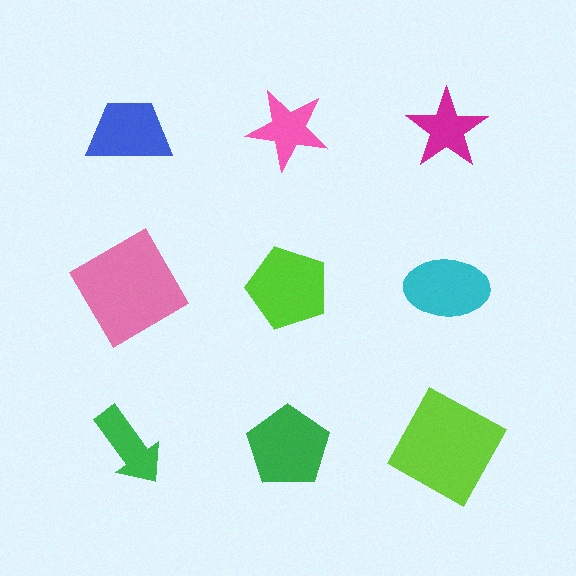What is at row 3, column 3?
A lime square.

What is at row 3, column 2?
A green pentagon.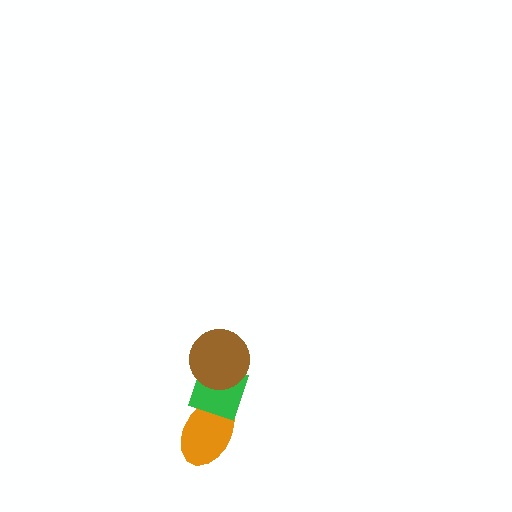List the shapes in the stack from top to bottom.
From top to bottom: the brown circle, the green diamond, the orange ellipse.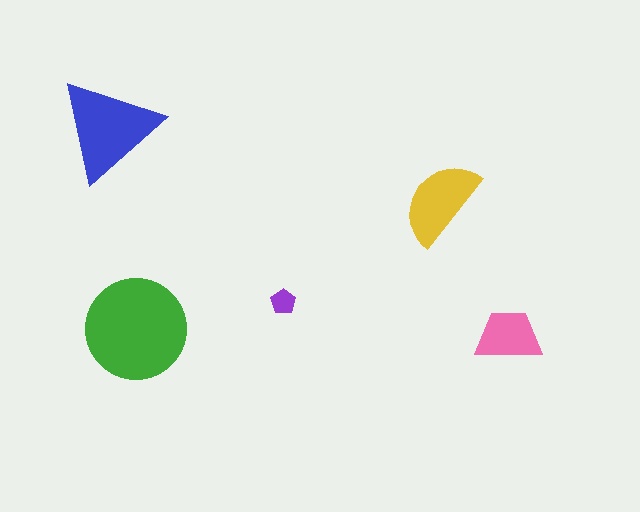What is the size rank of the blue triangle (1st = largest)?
2nd.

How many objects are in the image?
There are 5 objects in the image.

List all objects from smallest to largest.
The purple pentagon, the pink trapezoid, the yellow semicircle, the blue triangle, the green circle.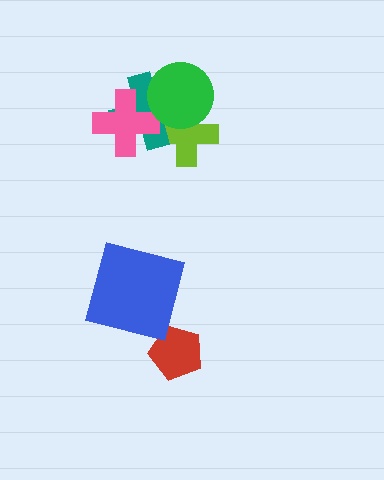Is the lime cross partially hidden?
Yes, it is partially covered by another shape.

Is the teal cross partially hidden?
Yes, it is partially covered by another shape.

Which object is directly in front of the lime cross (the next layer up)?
The teal cross is directly in front of the lime cross.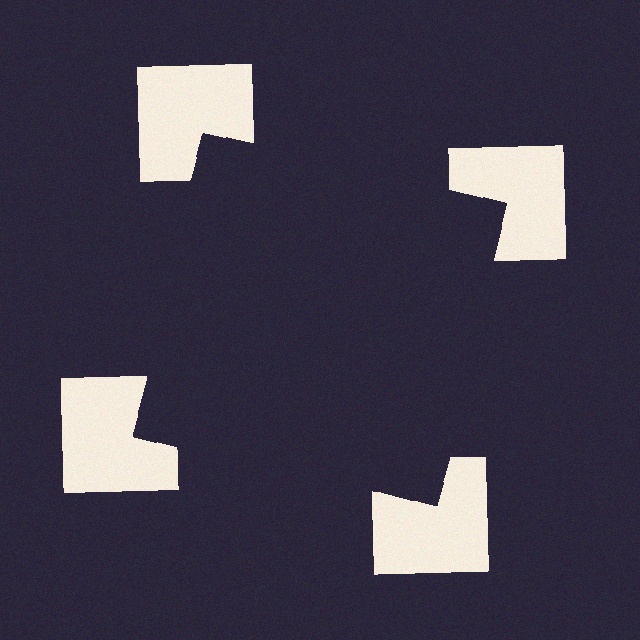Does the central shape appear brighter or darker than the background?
It typically appears slightly darker than the background, even though no actual brightness change is drawn.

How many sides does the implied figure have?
4 sides.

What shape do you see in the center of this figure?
An illusory square — its edges are inferred from the aligned wedge cuts in the notched squares, not physically drawn.